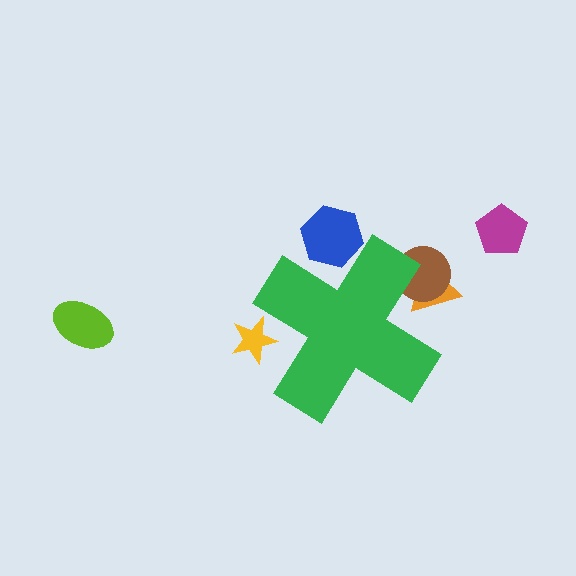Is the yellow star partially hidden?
Yes, the yellow star is partially hidden behind the green cross.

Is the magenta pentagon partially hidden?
No, the magenta pentagon is fully visible.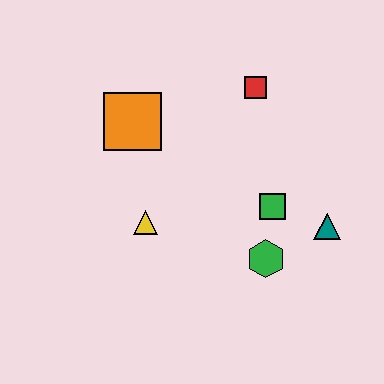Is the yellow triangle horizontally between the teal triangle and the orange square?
Yes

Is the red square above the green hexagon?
Yes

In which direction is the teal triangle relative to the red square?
The teal triangle is below the red square.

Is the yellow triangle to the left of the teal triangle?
Yes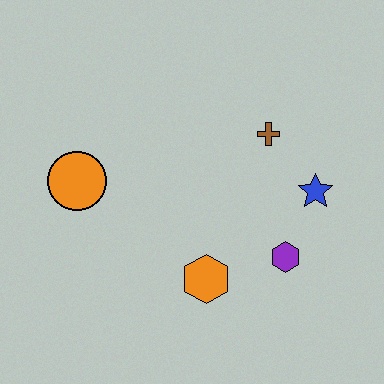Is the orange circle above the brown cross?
No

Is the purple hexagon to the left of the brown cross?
No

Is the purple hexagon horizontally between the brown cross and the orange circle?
No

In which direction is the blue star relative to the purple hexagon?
The blue star is above the purple hexagon.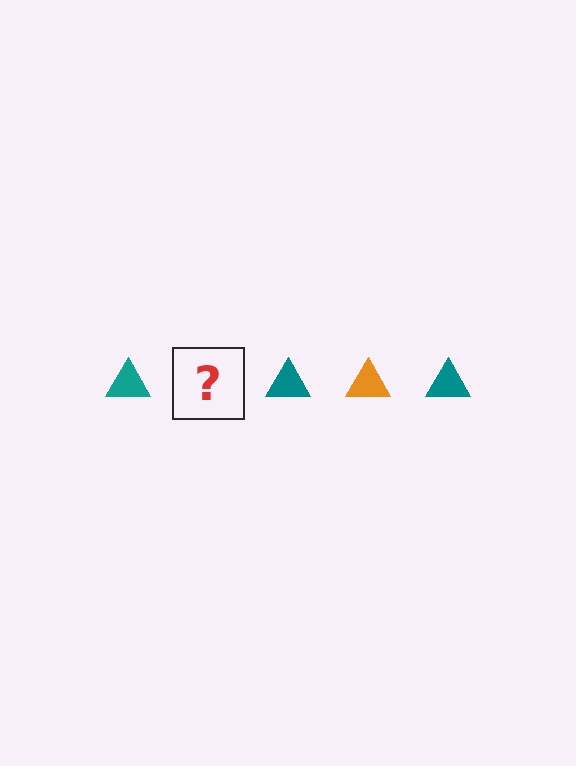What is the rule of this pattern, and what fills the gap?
The rule is that the pattern cycles through teal, orange triangles. The gap should be filled with an orange triangle.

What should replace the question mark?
The question mark should be replaced with an orange triangle.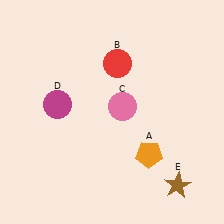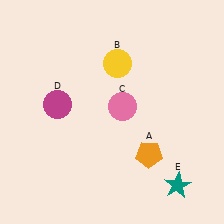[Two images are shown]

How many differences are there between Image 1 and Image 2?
There are 2 differences between the two images.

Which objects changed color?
B changed from red to yellow. E changed from brown to teal.